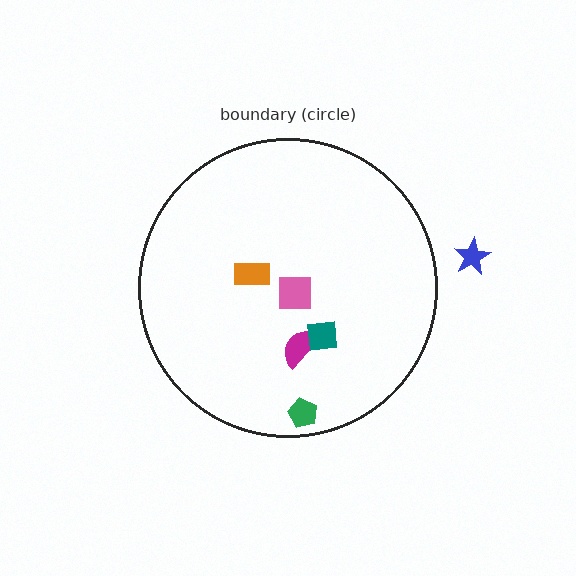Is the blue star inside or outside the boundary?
Outside.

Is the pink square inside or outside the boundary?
Inside.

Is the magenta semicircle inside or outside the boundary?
Inside.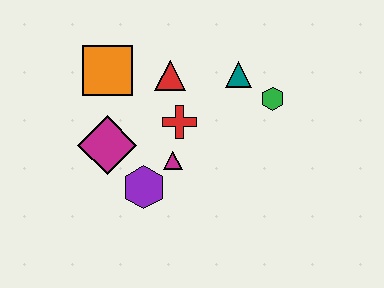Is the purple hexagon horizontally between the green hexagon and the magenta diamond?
Yes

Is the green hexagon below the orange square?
Yes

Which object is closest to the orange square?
The red triangle is closest to the orange square.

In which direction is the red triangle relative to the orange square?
The red triangle is to the right of the orange square.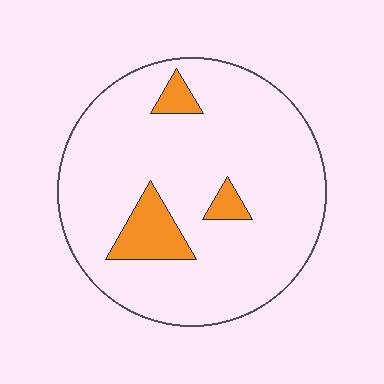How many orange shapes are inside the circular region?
3.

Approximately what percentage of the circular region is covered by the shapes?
Approximately 10%.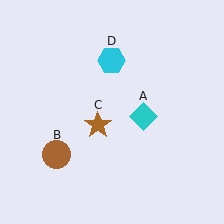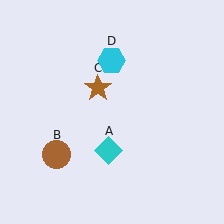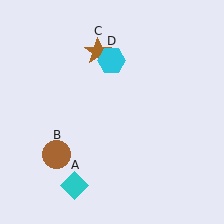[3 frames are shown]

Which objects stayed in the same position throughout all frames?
Brown circle (object B) and cyan hexagon (object D) remained stationary.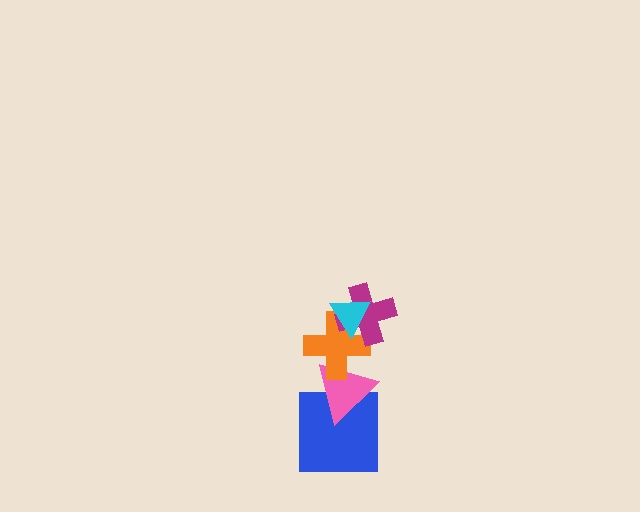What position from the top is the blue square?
The blue square is 5th from the top.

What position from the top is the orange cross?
The orange cross is 3rd from the top.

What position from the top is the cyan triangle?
The cyan triangle is 1st from the top.